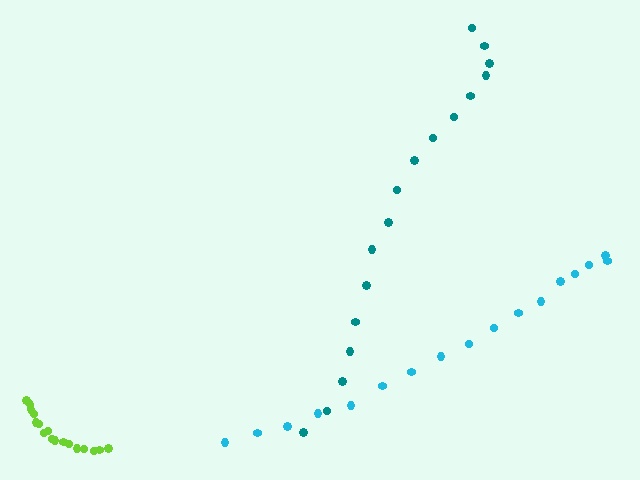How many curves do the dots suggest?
There are 3 distinct paths.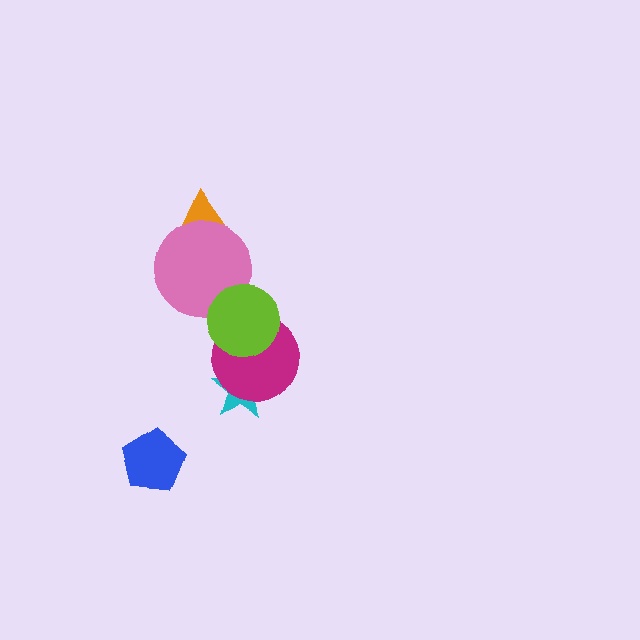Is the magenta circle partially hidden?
Yes, it is partially covered by another shape.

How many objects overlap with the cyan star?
1 object overlaps with the cyan star.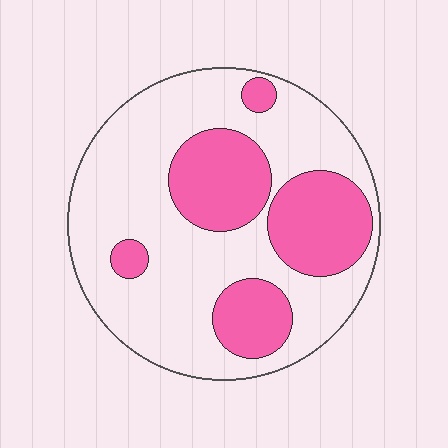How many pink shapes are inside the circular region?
5.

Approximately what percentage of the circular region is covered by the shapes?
Approximately 30%.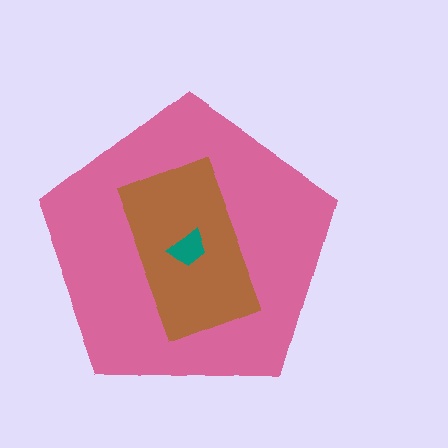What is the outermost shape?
The pink pentagon.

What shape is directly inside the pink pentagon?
The brown rectangle.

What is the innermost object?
The teal trapezoid.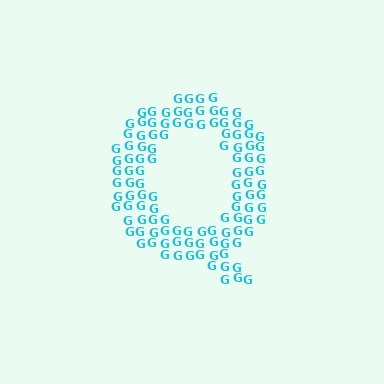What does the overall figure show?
The overall figure shows the letter Q.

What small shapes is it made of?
It is made of small letter G's.